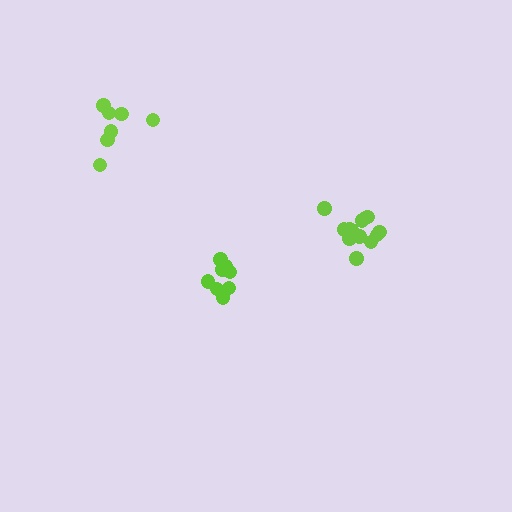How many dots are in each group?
Group 1: 13 dots, Group 2: 8 dots, Group 3: 7 dots (28 total).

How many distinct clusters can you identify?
There are 3 distinct clusters.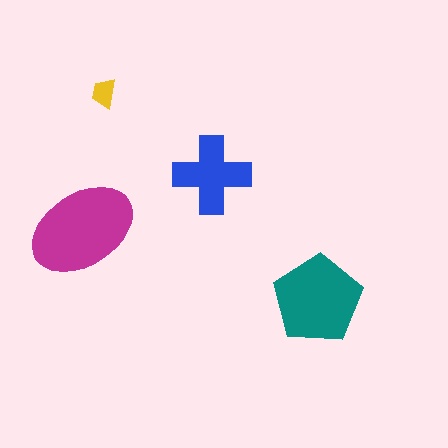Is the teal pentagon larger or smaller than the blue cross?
Larger.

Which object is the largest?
The magenta ellipse.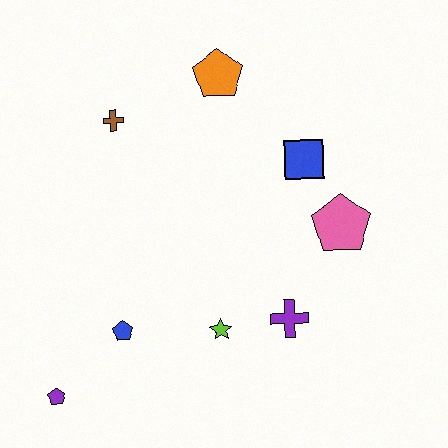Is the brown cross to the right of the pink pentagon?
No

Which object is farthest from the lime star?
The orange pentagon is farthest from the lime star.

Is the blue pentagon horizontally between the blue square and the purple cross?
No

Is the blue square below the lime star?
No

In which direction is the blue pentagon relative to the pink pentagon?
The blue pentagon is to the left of the pink pentagon.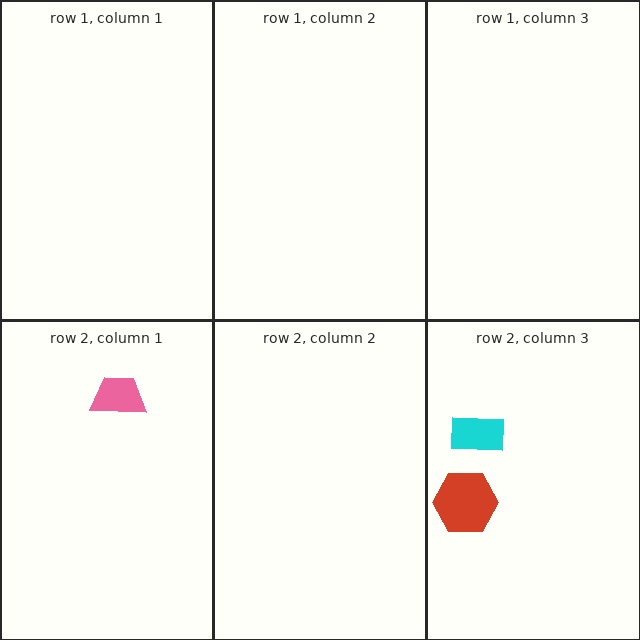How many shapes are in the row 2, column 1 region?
1.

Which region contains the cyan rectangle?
The row 2, column 3 region.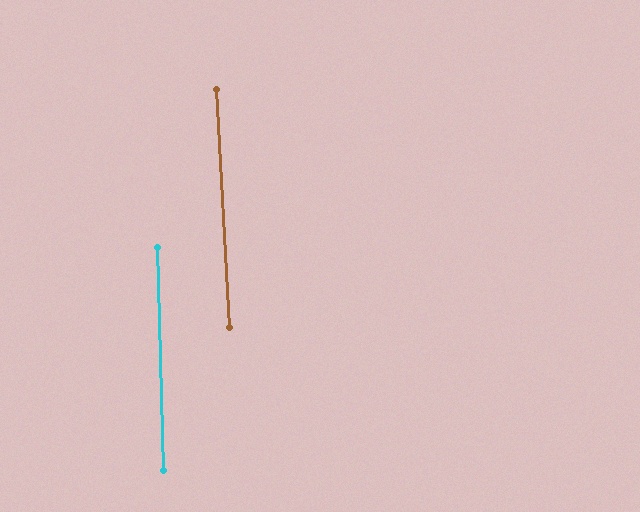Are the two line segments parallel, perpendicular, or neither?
Parallel — their directions differ by only 1.7°.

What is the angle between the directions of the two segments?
Approximately 2 degrees.